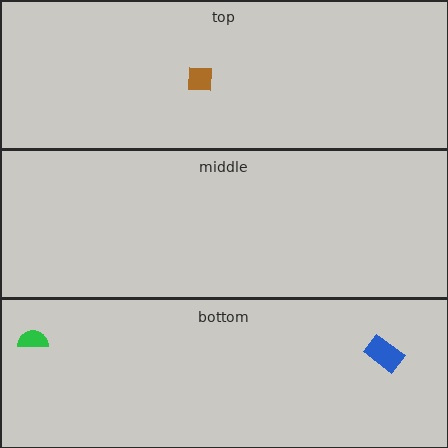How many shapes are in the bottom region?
2.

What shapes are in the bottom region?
The green semicircle, the blue rectangle.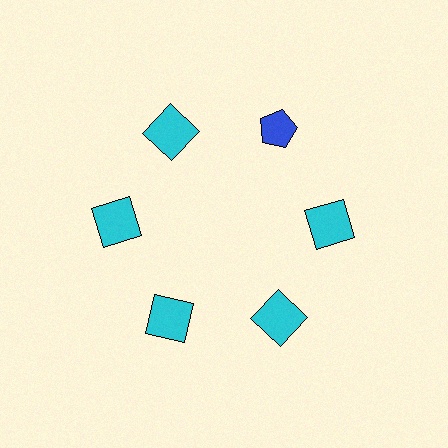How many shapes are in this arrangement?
There are 6 shapes arranged in a ring pattern.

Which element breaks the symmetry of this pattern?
The blue pentagon at roughly the 1 o'clock position breaks the symmetry. All other shapes are cyan squares.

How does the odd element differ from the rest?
It differs in both color (blue instead of cyan) and shape (pentagon instead of square).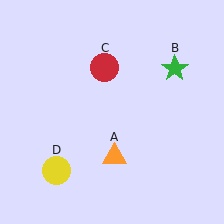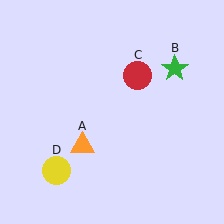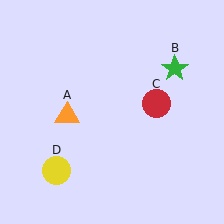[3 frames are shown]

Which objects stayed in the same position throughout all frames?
Green star (object B) and yellow circle (object D) remained stationary.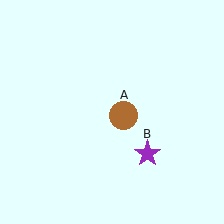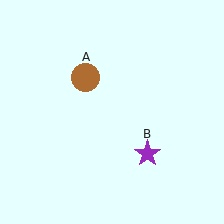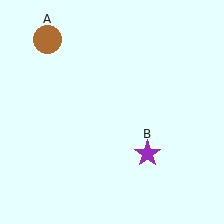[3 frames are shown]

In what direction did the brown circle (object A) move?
The brown circle (object A) moved up and to the left.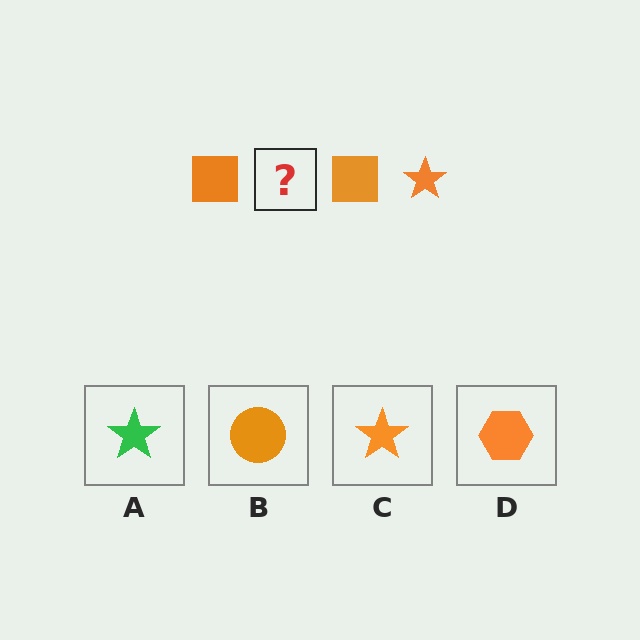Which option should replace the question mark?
Option C.